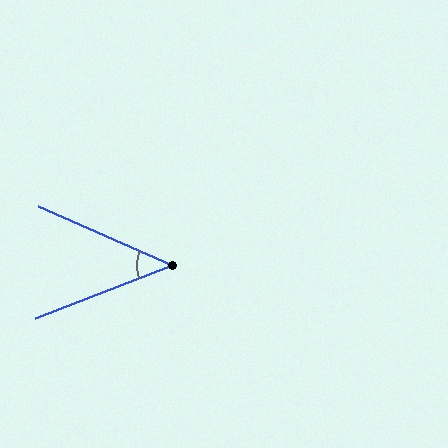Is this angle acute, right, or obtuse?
It is acute.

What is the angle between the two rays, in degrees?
Approximately 45 degrees.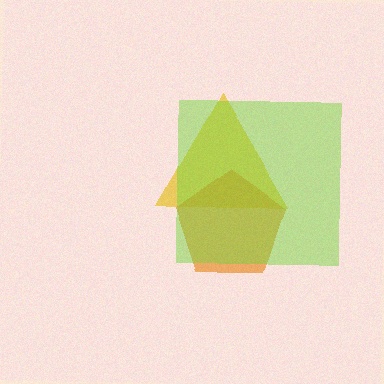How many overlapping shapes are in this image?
There are 3 overlapping shapes in the image.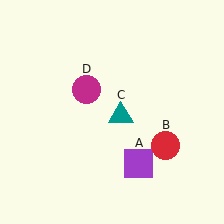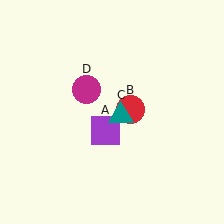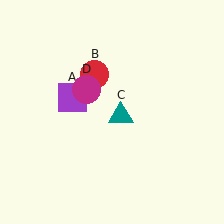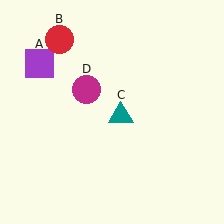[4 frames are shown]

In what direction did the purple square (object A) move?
The purple square (object A) moved up and to the left.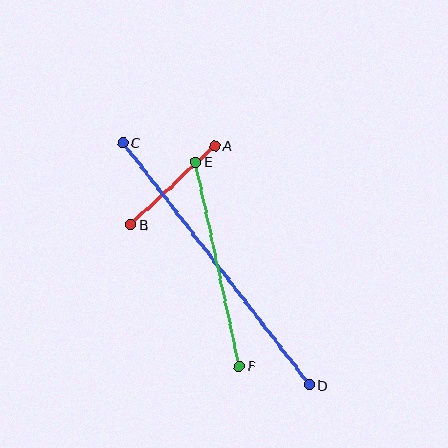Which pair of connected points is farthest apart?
Points C and D are farthest apart.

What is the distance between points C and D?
The distance is approximately 306 pixels.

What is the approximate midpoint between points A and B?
The midpoint is at approximately (173, 185) pixels.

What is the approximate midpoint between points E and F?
The midpoint is at approximately (218, 264) pixels.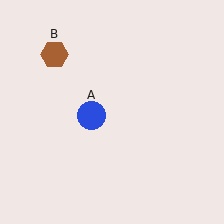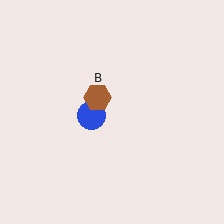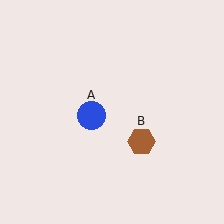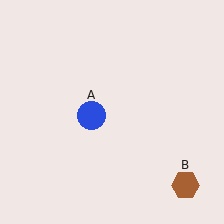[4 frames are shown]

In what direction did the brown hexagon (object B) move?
The brown hexagon (object B) moved down and to the right.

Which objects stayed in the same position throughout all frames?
Blue circle (object A) remained stationary.